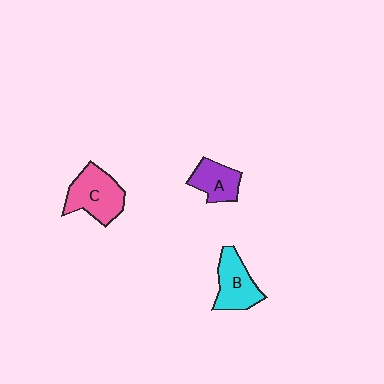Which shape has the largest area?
Shape C (pink).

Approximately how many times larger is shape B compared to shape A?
Approximately 1.3 times.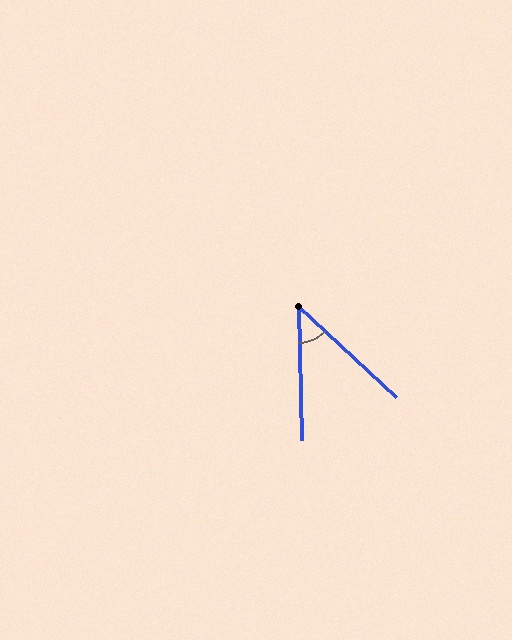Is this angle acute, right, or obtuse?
It is acute.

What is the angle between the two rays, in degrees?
Approximately 45 degrees.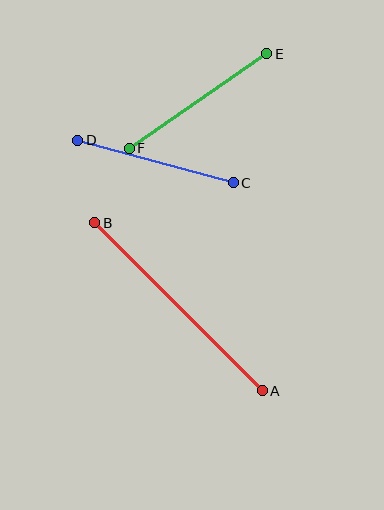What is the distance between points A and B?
The distance is approximately 237 pixels.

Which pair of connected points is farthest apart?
Points A and B are farthest apart.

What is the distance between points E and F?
The distance is approximately 167 pixels.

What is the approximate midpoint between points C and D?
The midpoint is at approximately (156, 161) pixels.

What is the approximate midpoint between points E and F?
The midpoint is at approximately (198, 101) pixels.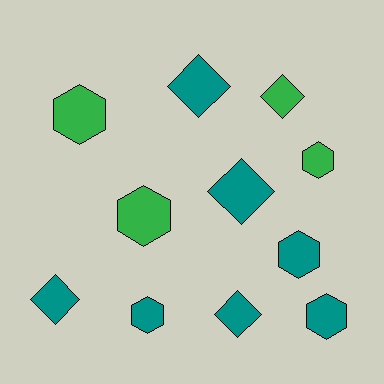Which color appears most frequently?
Teal, with 7 objects.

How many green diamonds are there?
There is 1 green diamond.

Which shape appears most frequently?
Hexagon, with 6 objects.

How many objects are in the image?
There are 11 objects.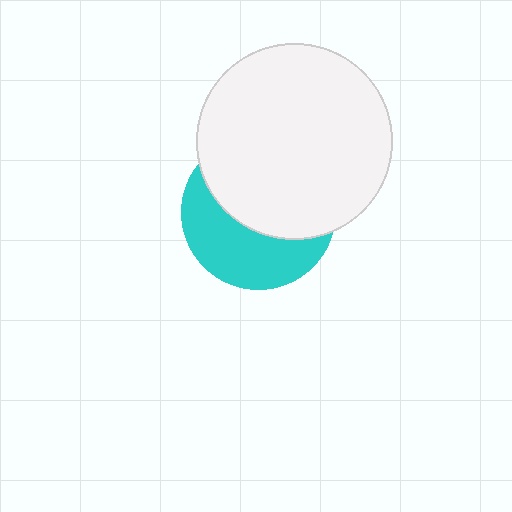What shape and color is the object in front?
The object in front is a white circle.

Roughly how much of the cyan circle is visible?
A small part of it is visible (roughly 44%).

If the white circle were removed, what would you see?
You would see the complete cyan circle.